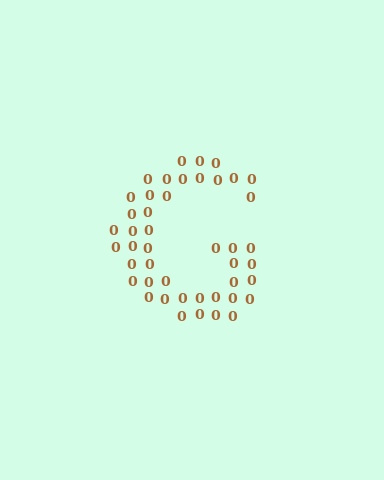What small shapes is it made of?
It is made of small digit 0's.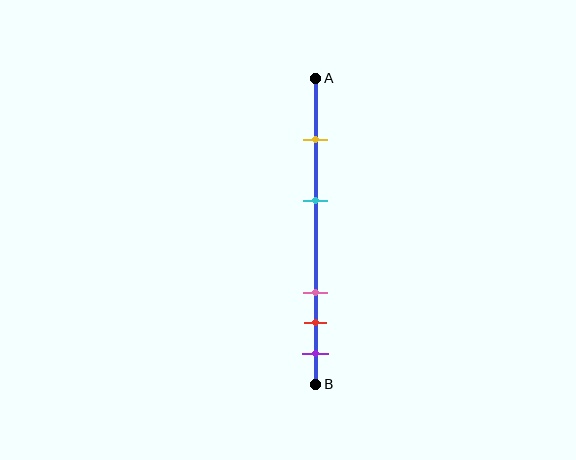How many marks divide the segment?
There are 5 marks dividing the segment.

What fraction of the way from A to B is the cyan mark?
The cyan mark is approximately 40% (0.4) of the way from A to B.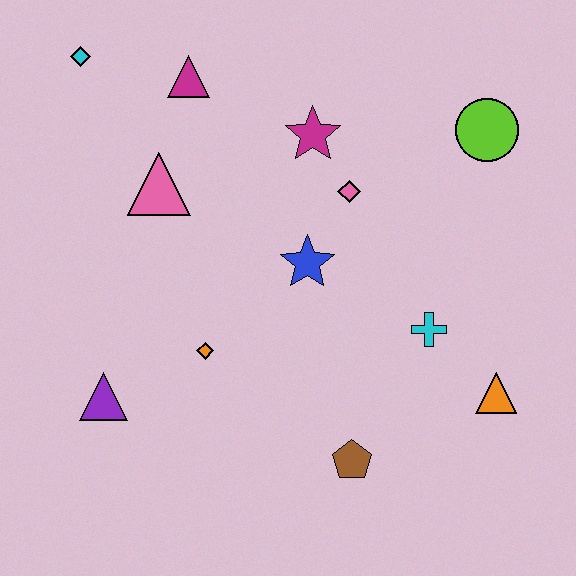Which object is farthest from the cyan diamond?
The orange triangle is farthest from the cyan diamond.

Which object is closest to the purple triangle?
The orange diamond is closest to the purple triangle.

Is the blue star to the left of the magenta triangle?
No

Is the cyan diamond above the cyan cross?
Yes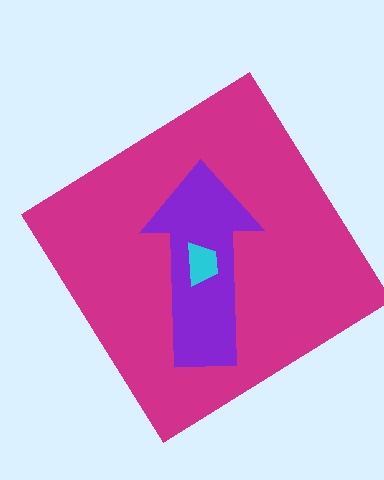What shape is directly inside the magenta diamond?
The purple arrow.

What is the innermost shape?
The cyan trapezoid.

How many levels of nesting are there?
3.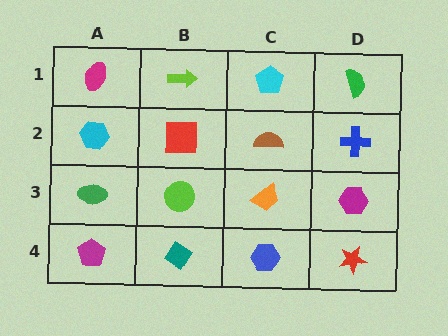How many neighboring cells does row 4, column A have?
2.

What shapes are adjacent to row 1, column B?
A red square (row 2, column B), a magenta ellipse (row 1, column A), a cyan pentagon (row 1, column C).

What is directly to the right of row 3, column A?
A lime circle.